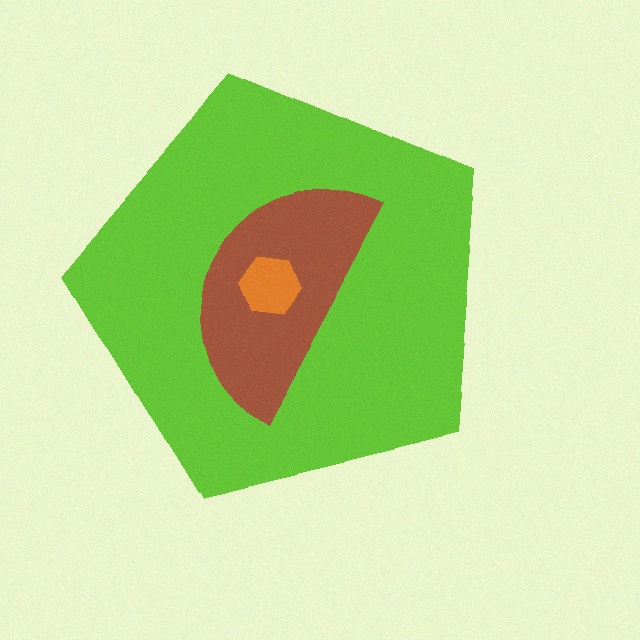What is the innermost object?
The orange hexagon.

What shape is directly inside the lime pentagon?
The brown semicircle.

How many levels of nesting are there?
3.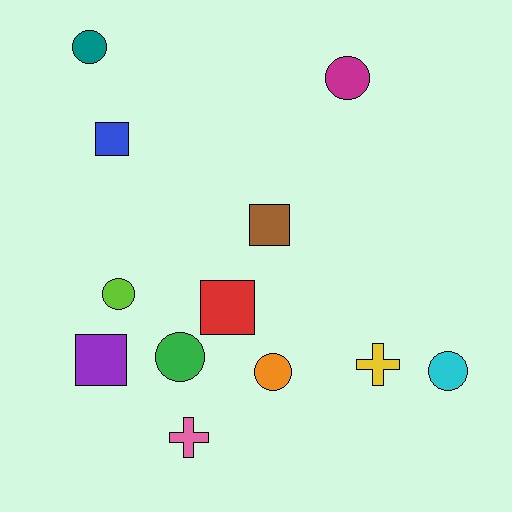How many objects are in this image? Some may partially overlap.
There are 12 objects.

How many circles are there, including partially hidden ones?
There are 6 circles.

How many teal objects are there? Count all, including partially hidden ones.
There is 1 teal object.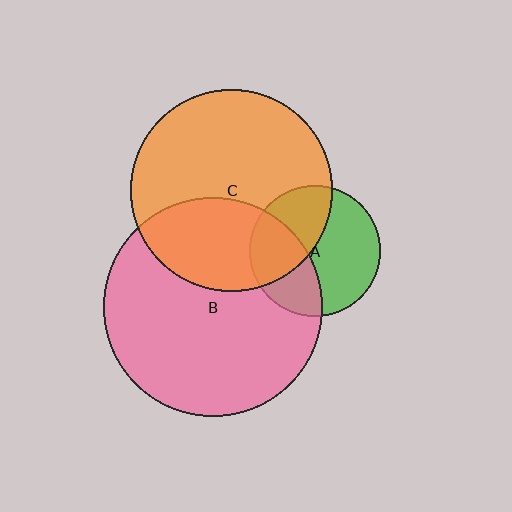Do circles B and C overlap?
Yes.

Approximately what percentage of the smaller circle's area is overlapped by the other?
Approximately 35%.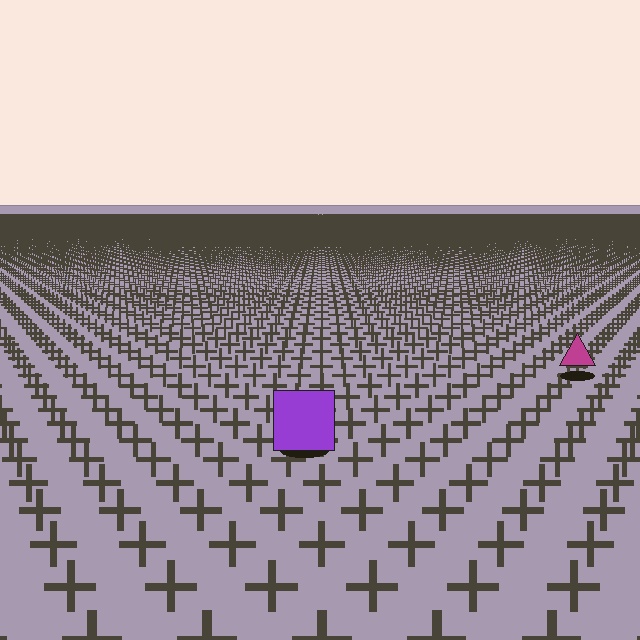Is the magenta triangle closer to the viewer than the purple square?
No. The purple square is closer — you can tell from the texture gradient: the ground texture is coarser near it.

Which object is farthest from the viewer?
The magenta triangle is farthest from the viewer. It appears smaller and the ground texture around it is denser.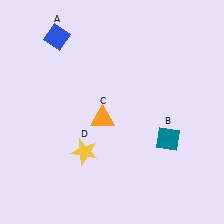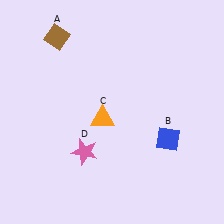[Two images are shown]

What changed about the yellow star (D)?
In Image 1, D is yellow. In Image 2, it changed to pink.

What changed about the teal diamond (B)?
In Image 1, B is teal. In Image 2, it changed to blue.